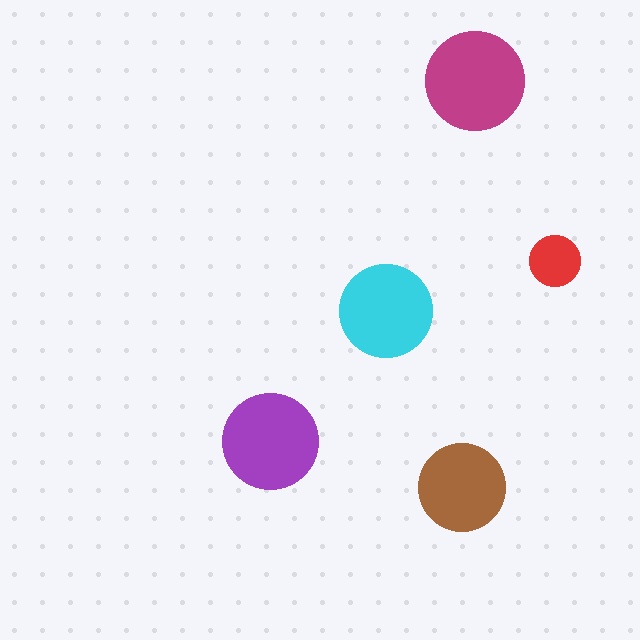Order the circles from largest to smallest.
the magenta one, the purple one, the cyan one, the brown one, the red one.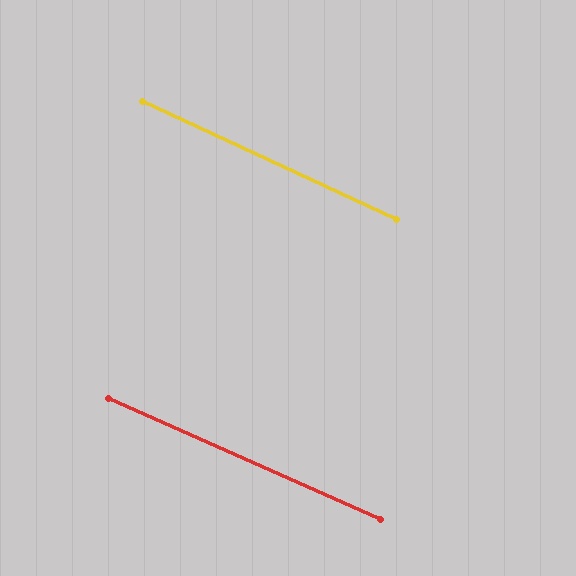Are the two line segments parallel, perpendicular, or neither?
Parallel — their directions differ by only 0.9°.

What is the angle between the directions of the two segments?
Approximately 1 degree.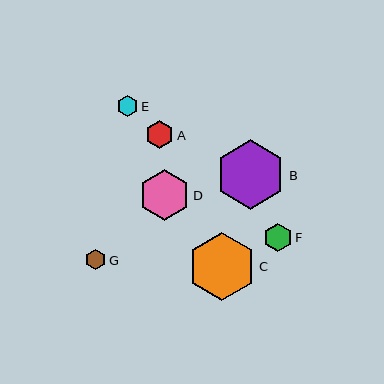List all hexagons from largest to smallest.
From largest to smallest: B, C, D, A, F, E, G.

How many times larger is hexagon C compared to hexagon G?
Hexagon C is approximately 3.3 times the size of hexagon G.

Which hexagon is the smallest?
Hexagon G is the smallest with a size of approximately 21 pixels.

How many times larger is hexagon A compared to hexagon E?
Hexagon A is approximately 1.3 times the size of hexagon E.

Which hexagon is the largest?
Hexagon B is the largest with a size of approximately 69 pixels.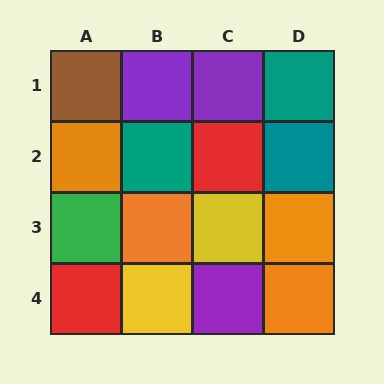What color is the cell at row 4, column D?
Orange.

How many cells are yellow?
2 cells are yellow.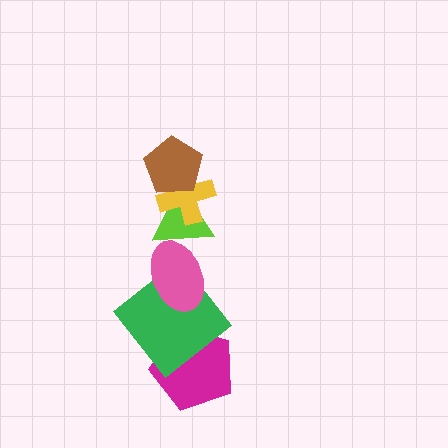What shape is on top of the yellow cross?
The brown pentagon is on top of the yellow cross.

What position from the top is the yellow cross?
The yellow cross is 2nd from the top.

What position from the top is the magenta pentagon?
The magenta pentagon is 6th from the top.